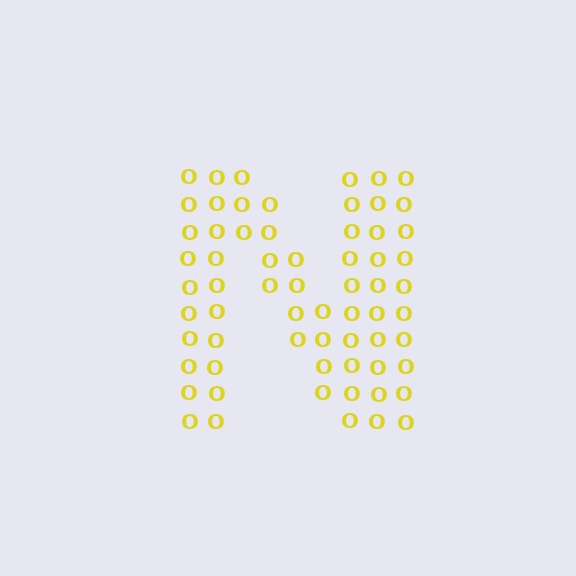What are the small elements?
The small elements are letter O's.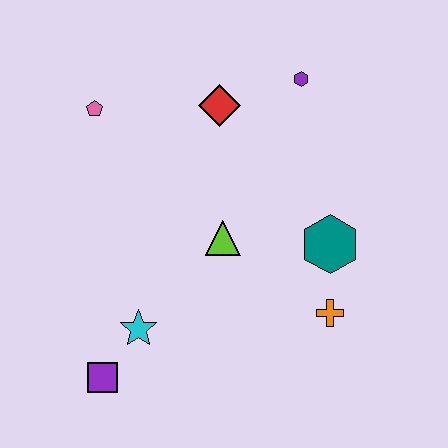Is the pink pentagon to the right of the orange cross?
No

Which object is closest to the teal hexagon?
The orange cross is closest to the teal hexagon.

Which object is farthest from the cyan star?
The purple hexagon is farthest from the cyan star.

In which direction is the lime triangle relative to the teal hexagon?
The lime triangle is to the left of the teal hexagon.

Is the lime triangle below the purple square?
No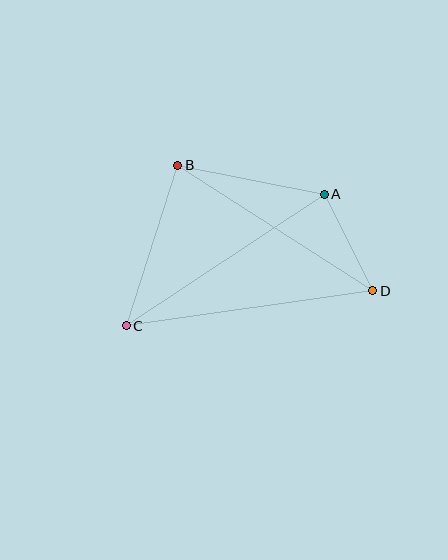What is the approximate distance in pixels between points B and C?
The distance between B and C is approximately 169 pixels.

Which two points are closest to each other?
Points A and D are closest to each other.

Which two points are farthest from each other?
Points C and D are farthest from each other.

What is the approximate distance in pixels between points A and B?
The distance between A and B is approximately 150 pixels.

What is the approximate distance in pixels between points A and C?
The distance between A and C is approximately 238 pixels.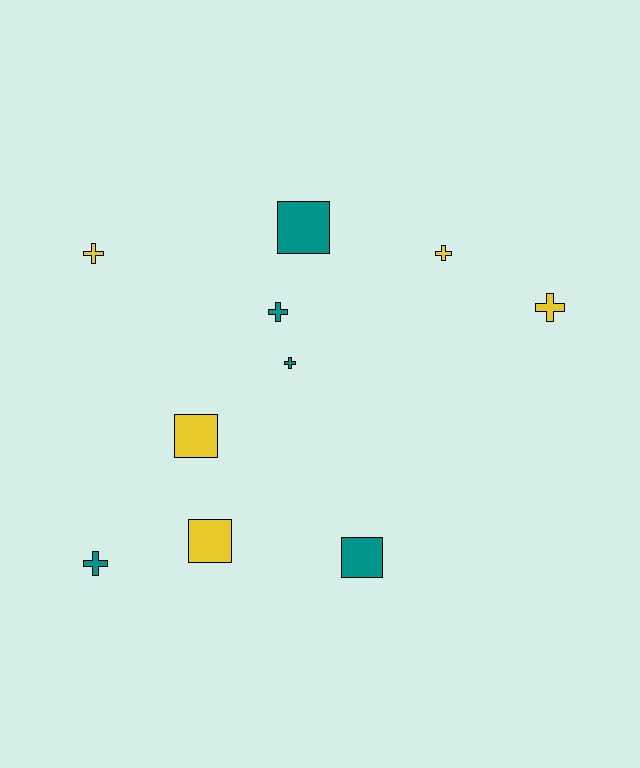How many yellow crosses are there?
There are 3 yellow crosses.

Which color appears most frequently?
Yellow, with 5 objects.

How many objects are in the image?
There are 10 objects.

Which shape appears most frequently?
Cross, with 6 objects.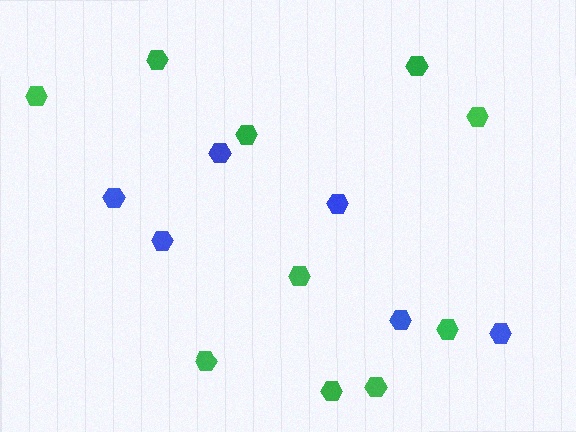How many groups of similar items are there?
There are 2 groups: one group of green hexagons (10) and one group of blue hexagons (6).